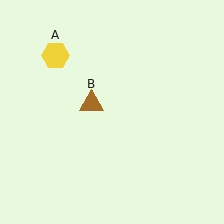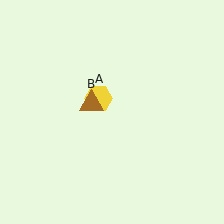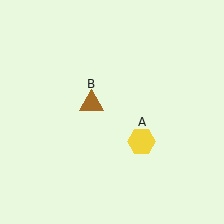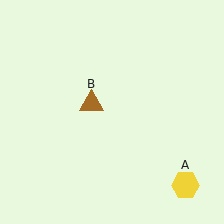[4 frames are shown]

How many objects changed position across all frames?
1 object changed position: yellow hexagon (object A).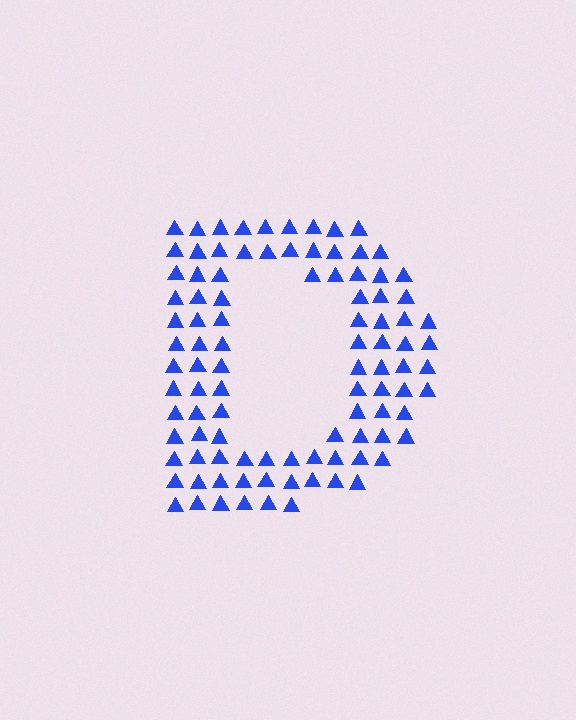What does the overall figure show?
The overall figure shows the letter D.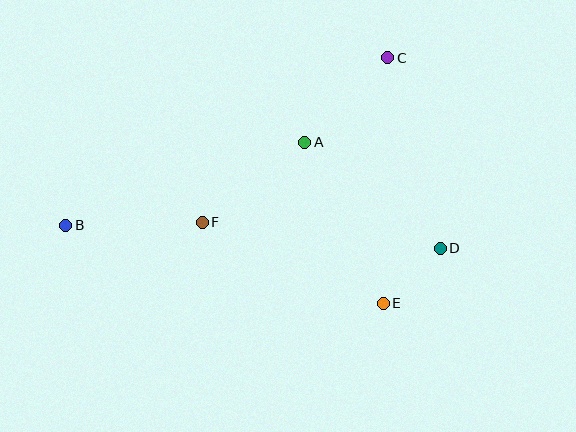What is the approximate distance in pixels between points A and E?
The distance between A and E is approximately 179 pixels.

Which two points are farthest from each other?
Points B and D are farthest from each other.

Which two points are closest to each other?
Points D and E are closest to each other.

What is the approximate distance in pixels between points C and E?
The distance between C and E is approximately 245 pixels.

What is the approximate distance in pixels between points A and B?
The distance between A and B is approximately 253 pixels.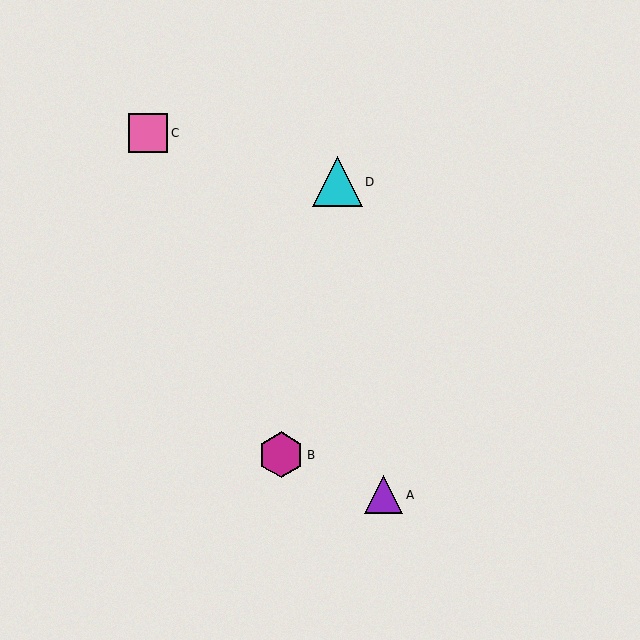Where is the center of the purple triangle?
The center of the purple triangle is at (384, 495).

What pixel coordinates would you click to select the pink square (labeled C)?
Click at (148, 133) to select the pink square C.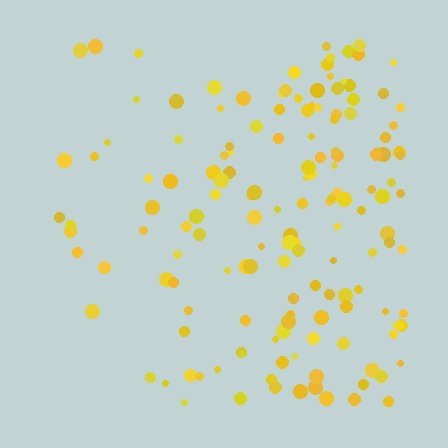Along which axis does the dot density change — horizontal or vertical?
Horizontal.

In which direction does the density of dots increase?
From left to right, with the right side densest.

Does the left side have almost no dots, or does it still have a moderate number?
Still a moderate number, just noticeably fewer than the right.